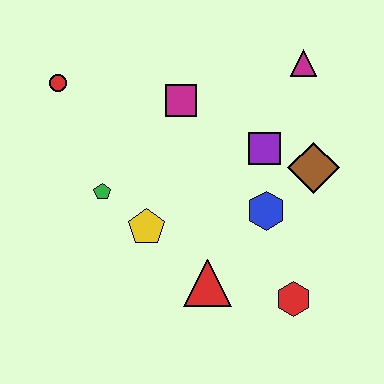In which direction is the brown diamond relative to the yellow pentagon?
The brown diamond is to the right of the yellow pentagon.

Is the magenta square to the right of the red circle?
Yes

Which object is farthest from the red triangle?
The red circle is farthest from the red triangle.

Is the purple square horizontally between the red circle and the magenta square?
No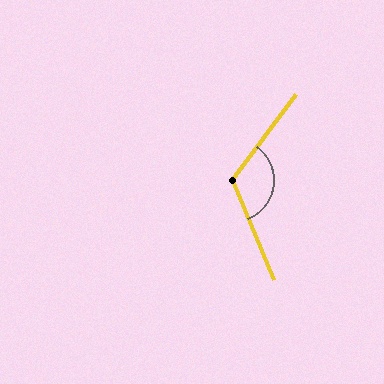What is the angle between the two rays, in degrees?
Approximately 121 degrees.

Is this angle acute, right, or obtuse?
It is obtuse.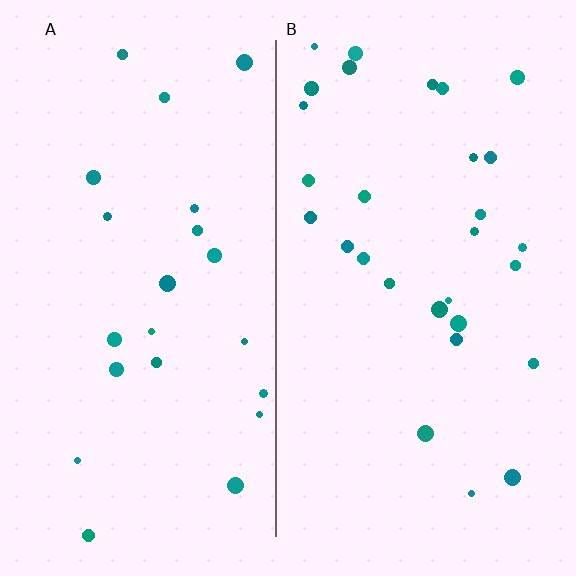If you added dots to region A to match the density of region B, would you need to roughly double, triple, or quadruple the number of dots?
Approximately double.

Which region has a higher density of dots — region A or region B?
B (the right).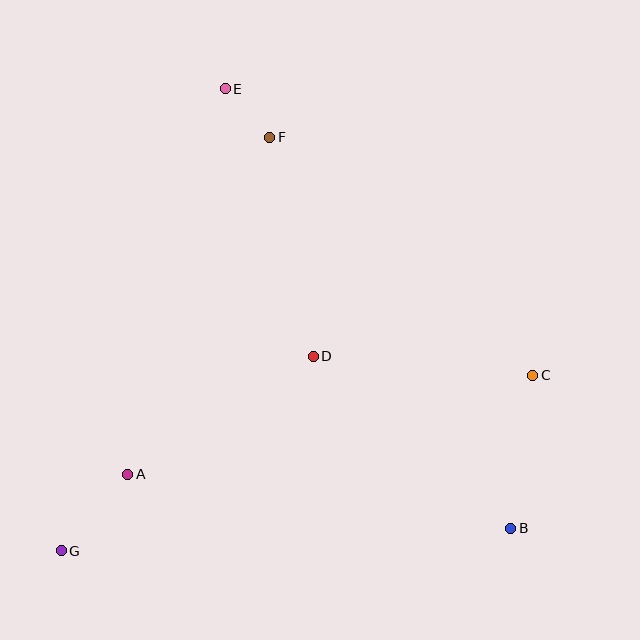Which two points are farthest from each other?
Points B and E are farthest from each other.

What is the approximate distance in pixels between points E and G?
The distance between E and G is approximately 491 pixels.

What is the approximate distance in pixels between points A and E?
The distance between A and E is approximately 398 pixels.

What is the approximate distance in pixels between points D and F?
The distance between D and F is approximately 223 pixels.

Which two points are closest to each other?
Points E and F are closest to each other.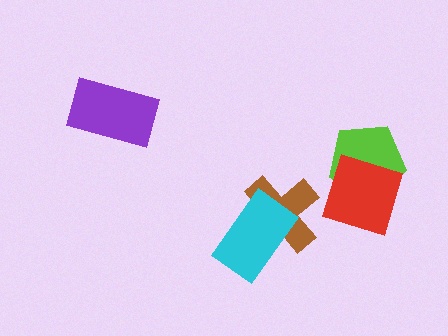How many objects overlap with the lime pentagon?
1 object overlaps with the lime pentagon.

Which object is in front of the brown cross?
The cyan rectangle is in front of the brown cross.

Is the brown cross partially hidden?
Yes, it is partially covered by another shape.